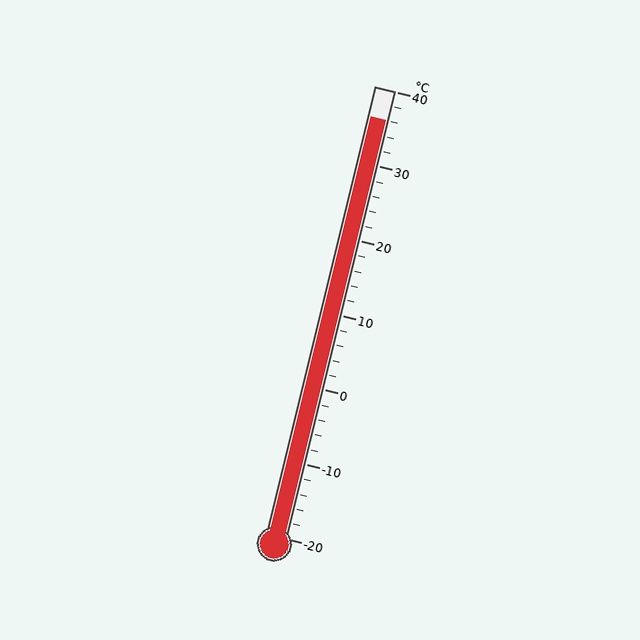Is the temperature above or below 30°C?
The temperature is above 30°C.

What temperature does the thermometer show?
The thermometer shows approximately 36°C.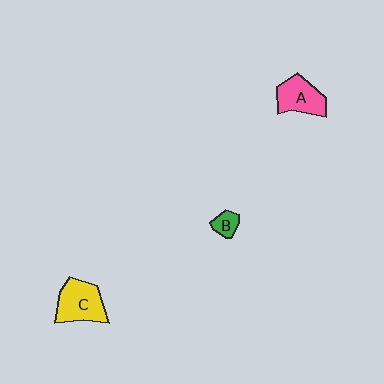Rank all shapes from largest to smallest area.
From largest to smallest: C (yellow), A (pink), B (green).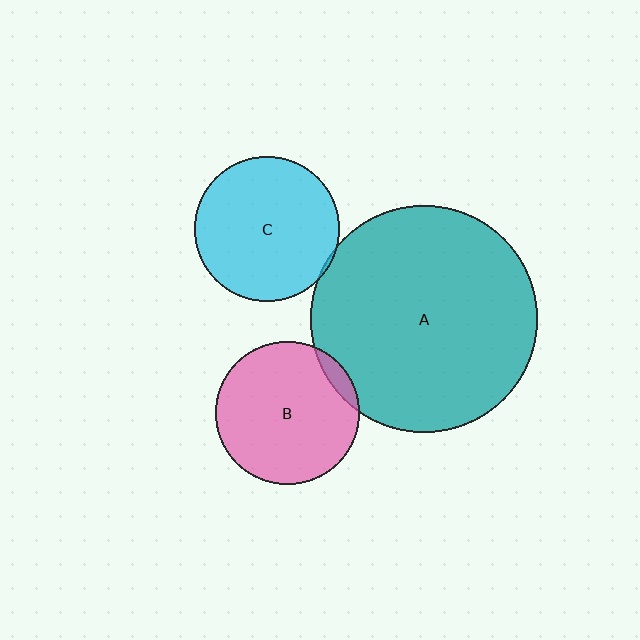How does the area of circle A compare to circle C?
Approximately 2.5 times.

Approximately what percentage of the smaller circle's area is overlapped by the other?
Approximately 5%.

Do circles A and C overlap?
Yes.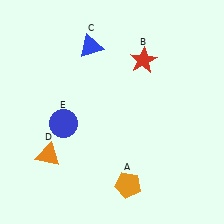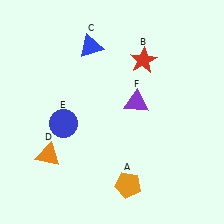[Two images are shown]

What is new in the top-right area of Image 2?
A purple triangle (F) was added in the top-right area of Image 2.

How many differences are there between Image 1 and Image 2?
There is 1 difference between the two images.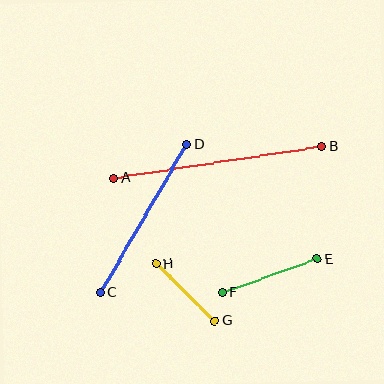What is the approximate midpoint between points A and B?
The midpoint is at approximately (218, 162) pixels.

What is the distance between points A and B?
The distance is approximately 211 pixels.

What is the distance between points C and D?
The distance is approximately 171 pixels.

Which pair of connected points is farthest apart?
Points A and B are farthest apart.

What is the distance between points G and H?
The distance is approximately 82 pixels.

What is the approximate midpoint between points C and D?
The midpoint is at approximately (144, 218) pixels.